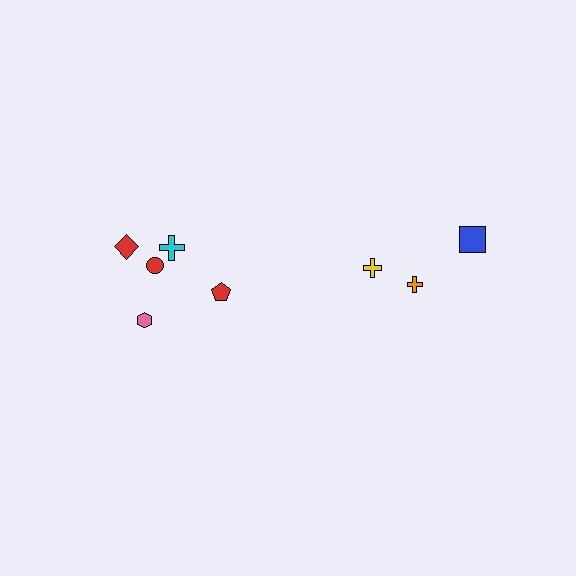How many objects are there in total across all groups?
There are 8 objects.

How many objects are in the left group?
There are 5 objects.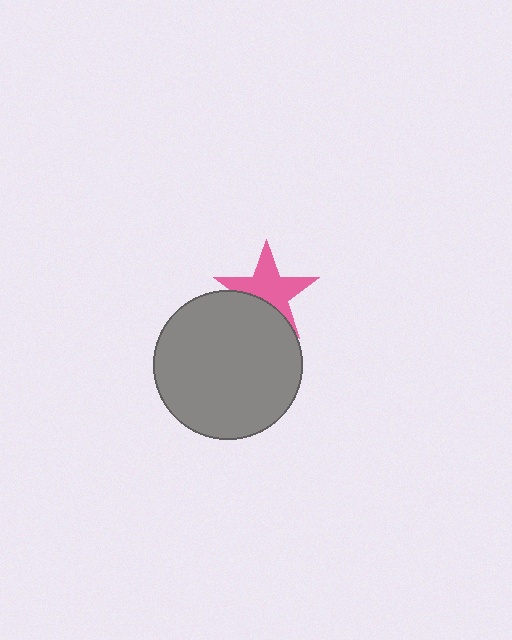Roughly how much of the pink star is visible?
Most of it is visible (roughly 66%).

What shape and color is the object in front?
The object in front is a gray circle.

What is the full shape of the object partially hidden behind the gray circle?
The partially hidden object is a pink star.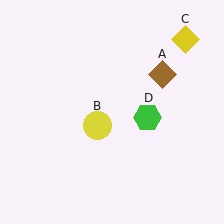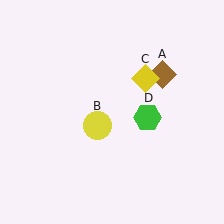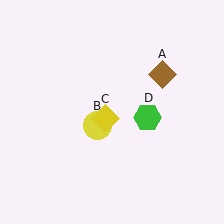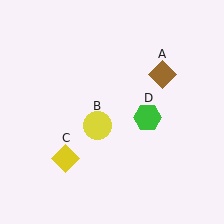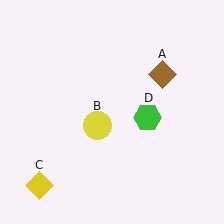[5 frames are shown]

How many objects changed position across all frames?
1 object changed position: yellow diamond (object C).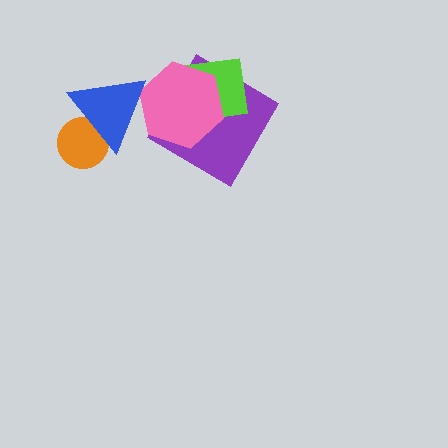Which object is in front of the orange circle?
The blue triangle is in front of the orange circle.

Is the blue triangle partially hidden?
No, no other shape covers it.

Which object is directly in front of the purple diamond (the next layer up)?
The lime square is directly in front of the purple diamond.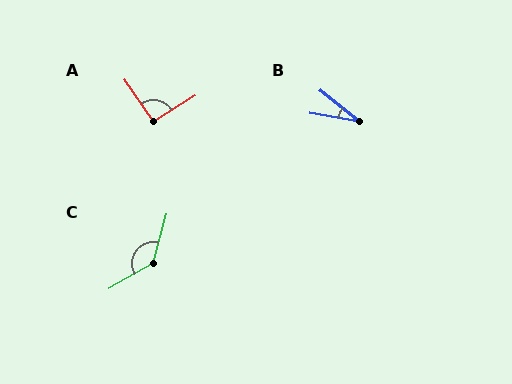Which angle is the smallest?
B, at approximately 29 degrees.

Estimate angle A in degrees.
Approximately 92 degrees.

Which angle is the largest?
C, at approximately 135 degrees.